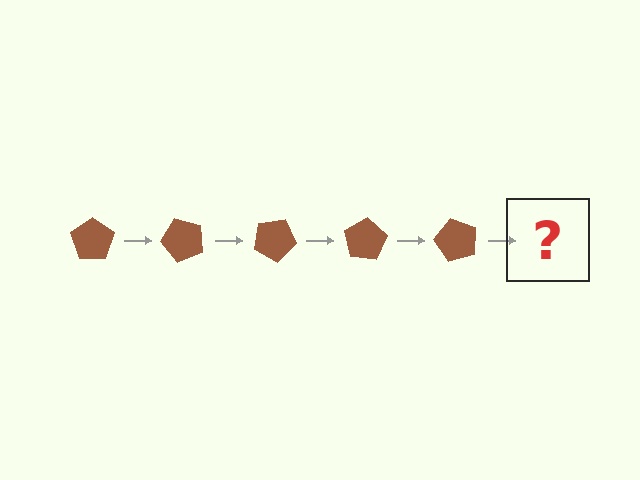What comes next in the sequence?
The next element should be a brown pentagon rotated 250 degrees.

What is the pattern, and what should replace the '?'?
The pattern is that the pentagon rotates 50 degrees each step. The '?' should be a brown pentagon rotated 250 degrees.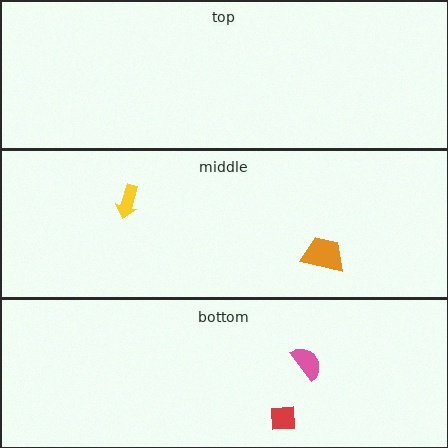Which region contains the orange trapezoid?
The middle region.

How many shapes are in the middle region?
2.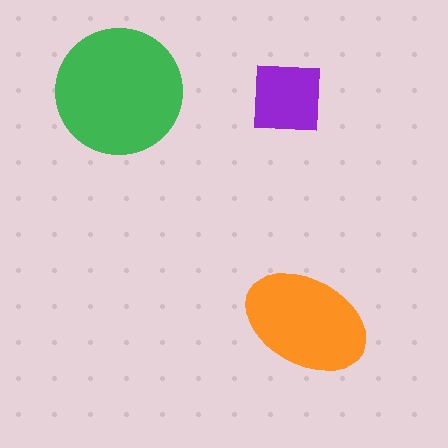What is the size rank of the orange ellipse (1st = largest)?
2nd.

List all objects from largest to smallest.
The green circle, the orange ellipse, the purple square.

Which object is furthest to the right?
The orange ellipse is rightmost.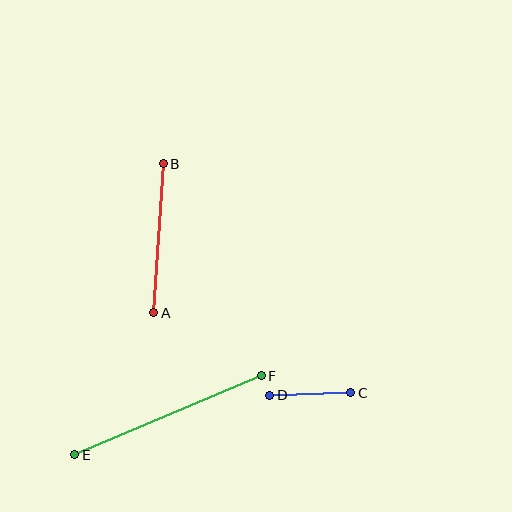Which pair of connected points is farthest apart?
Points E and F are farthest apart.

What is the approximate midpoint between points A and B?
The midpoint is at approximately (158, 238) pixels.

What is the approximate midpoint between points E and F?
The midpoint is at approximately (168, 415) pixels.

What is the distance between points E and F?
The distance is approximately 202 pixels.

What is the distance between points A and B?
The distance is approximately 149 pixels.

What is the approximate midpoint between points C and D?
The midpoint is at approximately (310, 394) pixels.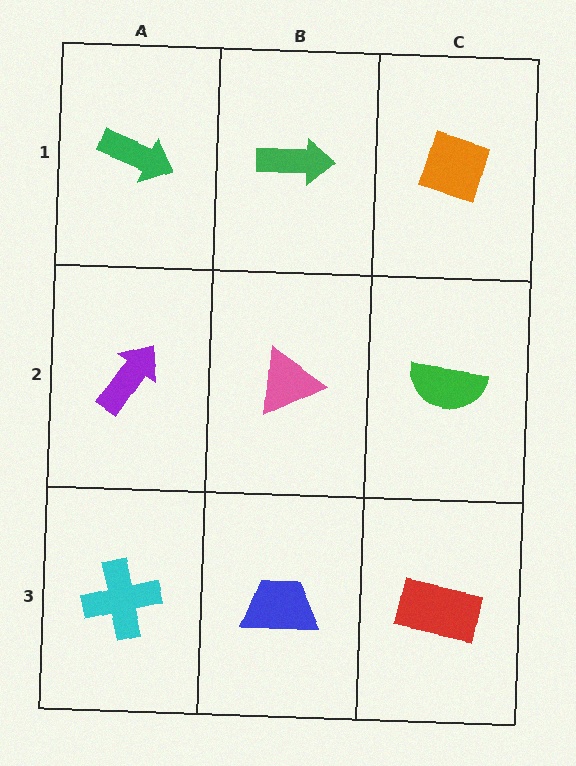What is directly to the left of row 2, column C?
A pink triangle.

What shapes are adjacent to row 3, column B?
A pink triangle (row 2, column B), a cyan cross (row 3, column A), a red rectangle (row 3, column C).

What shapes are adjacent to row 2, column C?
An orange diamond (row 1, column C), a red rectangle (row 3, column C), a pink triangle (row 2, column B).